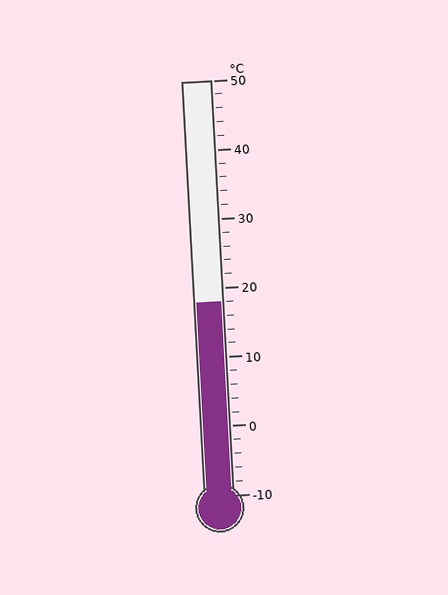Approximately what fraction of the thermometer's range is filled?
The thermometer is filled to approximately 45% of its range.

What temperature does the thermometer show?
The thermometer shows approximately 18°C.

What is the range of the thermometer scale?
The thermometer scale ranges from -10°C to 50°C.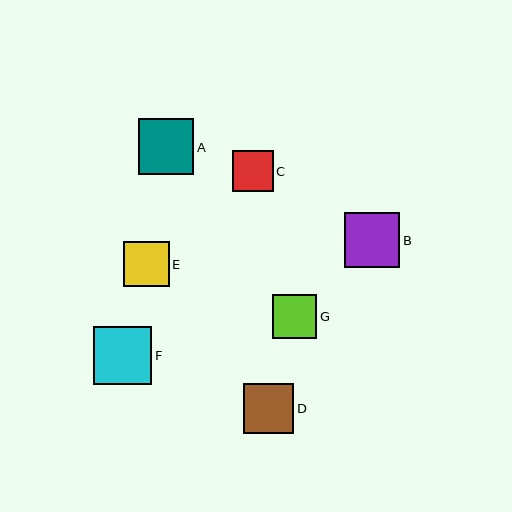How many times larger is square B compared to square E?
Square B is approximately 1.2 times the size of square E.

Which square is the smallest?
Square C is the smallest with a size of approximately 41 pixels.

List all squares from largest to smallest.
From largest to smallest: F, A, B, D, E, G, C.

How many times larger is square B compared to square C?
Square B is approximately 1.3 times the size of square C.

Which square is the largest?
Square F is the largest with a size of approximately 58 pixels.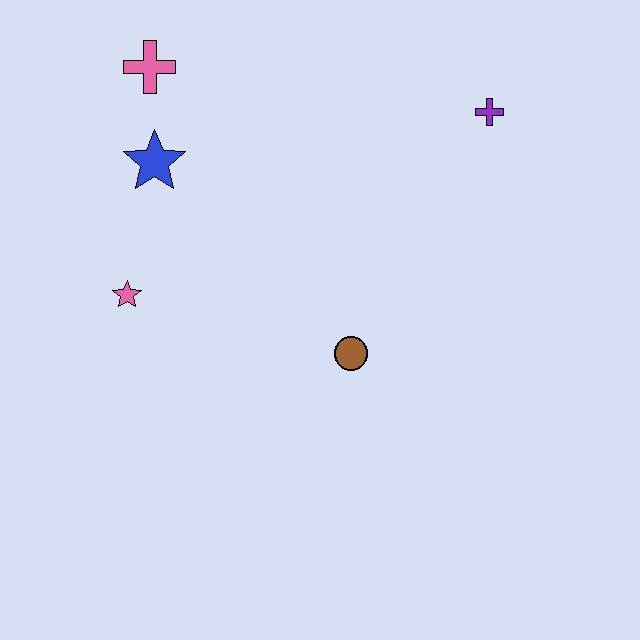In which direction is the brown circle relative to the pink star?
The brown circle is to the right of the pink star.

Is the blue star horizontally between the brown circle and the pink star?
Yes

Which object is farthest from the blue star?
The purple cross is farthest from the blue star.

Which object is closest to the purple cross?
The brown circle is closest to the purple cross.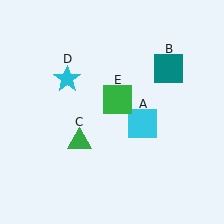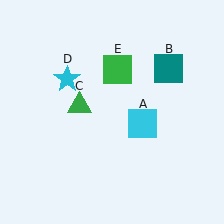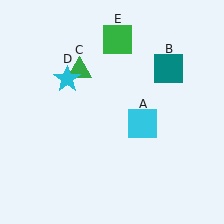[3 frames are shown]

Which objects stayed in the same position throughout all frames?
Cyan square (object A) and teal square (object B) and cyan star (object D) remained stationary.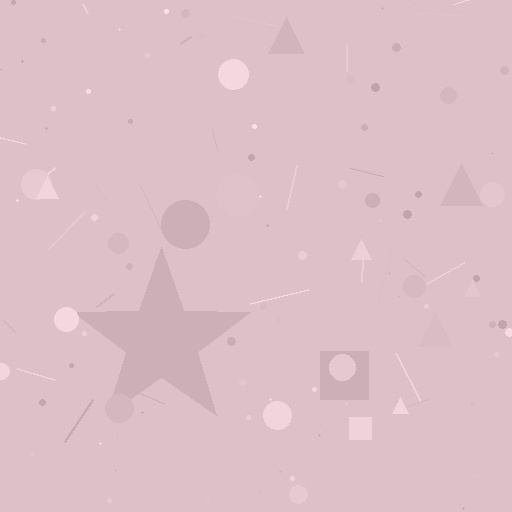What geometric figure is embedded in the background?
A star is embedded in the background.